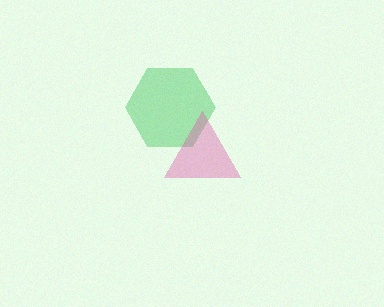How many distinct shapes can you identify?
There are 2 distinct shapes: a green hexagon, a pink triangle.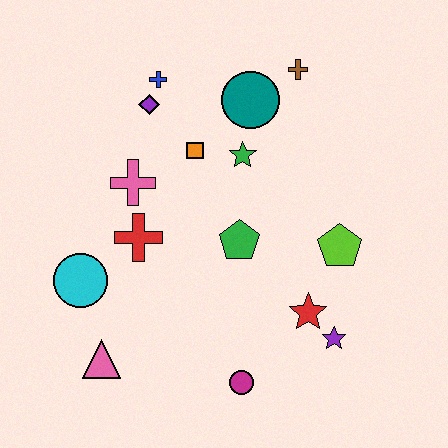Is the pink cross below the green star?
Yes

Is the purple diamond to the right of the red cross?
Yes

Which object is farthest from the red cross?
The brown cross is farthest from the red cross.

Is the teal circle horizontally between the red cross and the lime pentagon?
Yes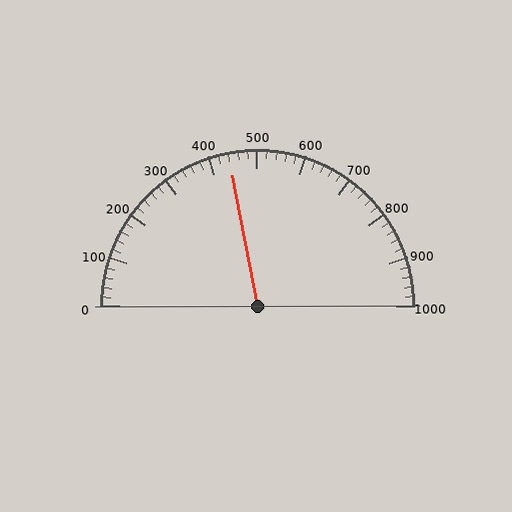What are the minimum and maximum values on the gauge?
The gauge ranges from 0 to 1000.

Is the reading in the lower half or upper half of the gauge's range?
The reading is in the lower half of the range (0 to 1000).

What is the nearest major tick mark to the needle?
The nearest major tick mark is 400.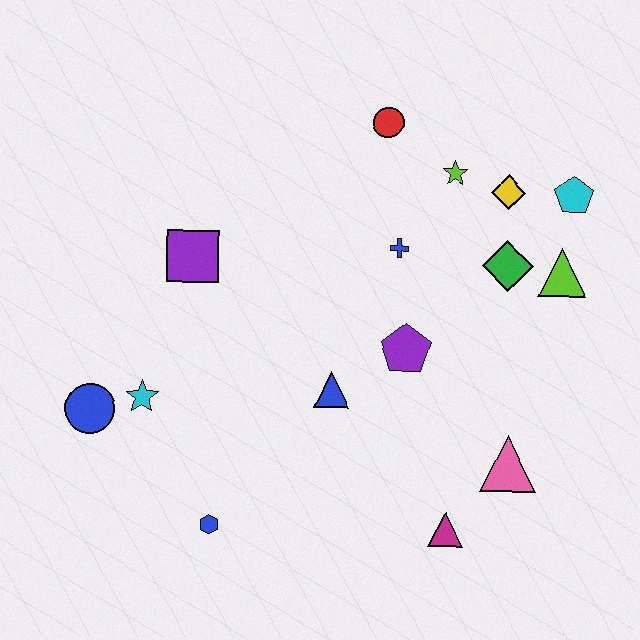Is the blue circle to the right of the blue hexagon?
No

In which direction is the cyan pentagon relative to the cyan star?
The cyan pentagon is to the right of the cyan star.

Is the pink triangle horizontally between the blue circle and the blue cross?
No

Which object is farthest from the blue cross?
The blue circle is farthest from the blue cross.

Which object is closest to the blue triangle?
The purple pentagon is closest to the blue triangle.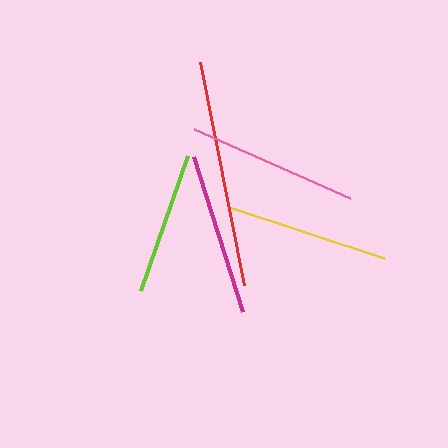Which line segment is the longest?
The red line is the longest at approximately 227 pixels.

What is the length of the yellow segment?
The yellow segment is approximately 163 pixels long.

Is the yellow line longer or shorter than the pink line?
The pink line is longer than the yellow line.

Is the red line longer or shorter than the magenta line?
The red line is longer than the magenta line.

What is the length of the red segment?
The red segment is approximately 227 pixels long.